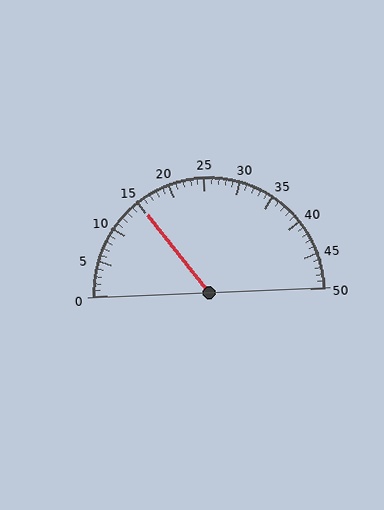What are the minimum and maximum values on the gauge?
The gauge ranges from 0 to 50.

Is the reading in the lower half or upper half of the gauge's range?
The reading is in the lower half of the range (0 to 50).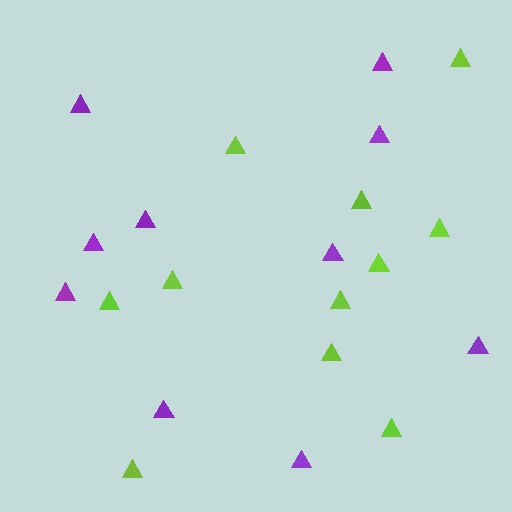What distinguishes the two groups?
There are 2 groups: one group of lime triangles (11) and one group of purple triangles (10).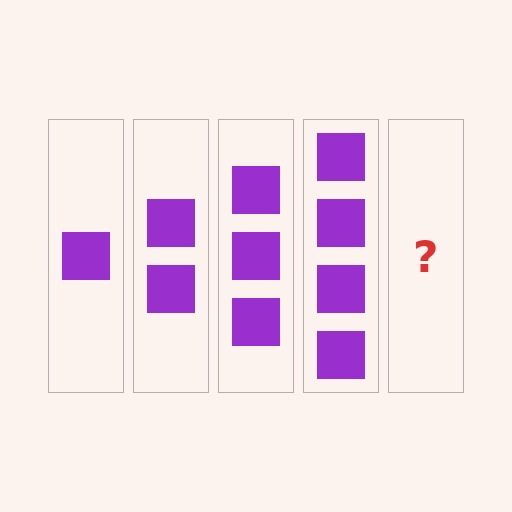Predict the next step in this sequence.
The next step is 5 squares.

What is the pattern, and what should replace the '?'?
The pattern is that each step adds one more square. The '?' should be 5 squares.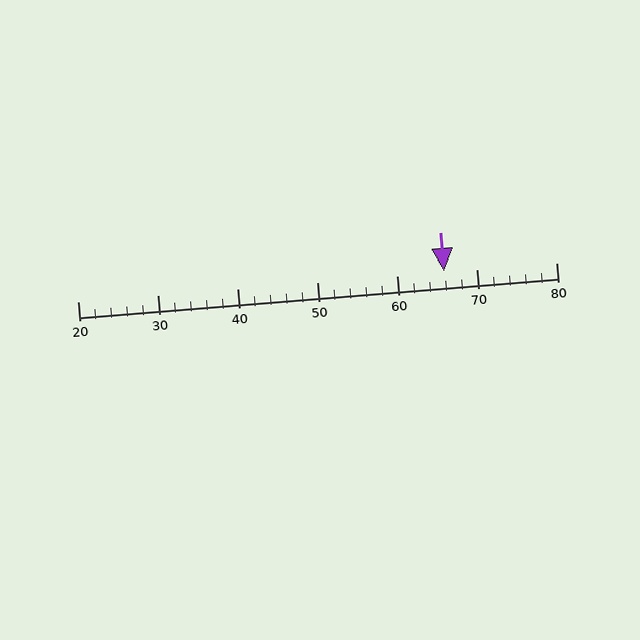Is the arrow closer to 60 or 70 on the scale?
The arrow is closer to 70.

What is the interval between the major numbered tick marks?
The major tick marks are spaced 10 units apart.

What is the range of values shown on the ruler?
The ruler shows values from 20 to 80.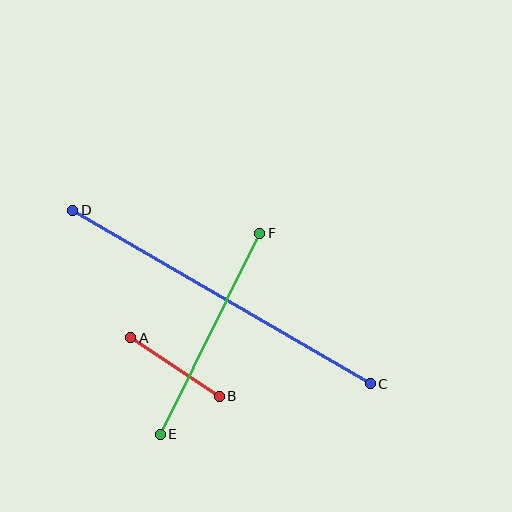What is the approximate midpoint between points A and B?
The midpoint is at approximately (175, 367) pixels.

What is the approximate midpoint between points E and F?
The midpoint is at approximately (210, 334) pixels.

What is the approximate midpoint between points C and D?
The midpoint is at approximately (222, 297) pixels.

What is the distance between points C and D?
The distance is approximately 345 pixels.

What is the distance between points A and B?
The distance is approximately 106 pixels.